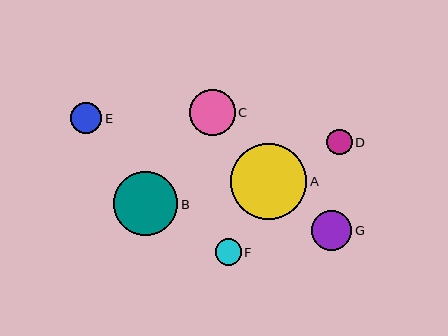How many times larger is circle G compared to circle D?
Circle G is approximately 1.6 times the size of circle D.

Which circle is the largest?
Circle A is the largest with a size of approximately 77 pixels.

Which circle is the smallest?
Circle D is the smallest with a size of approximately 25 pixels.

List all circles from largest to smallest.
From largest to smallest: A, B, C, G, E, F, D.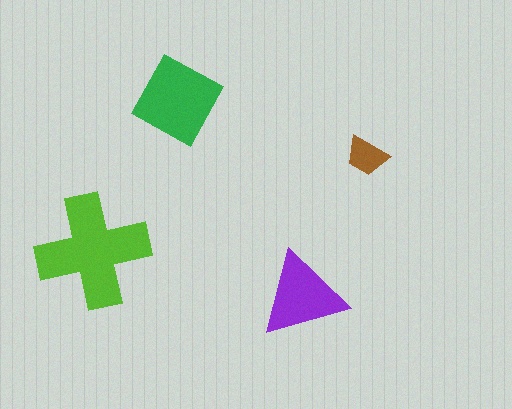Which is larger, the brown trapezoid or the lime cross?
The lime cross.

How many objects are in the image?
There are 4 objects in the image.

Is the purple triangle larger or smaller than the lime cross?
Smaller.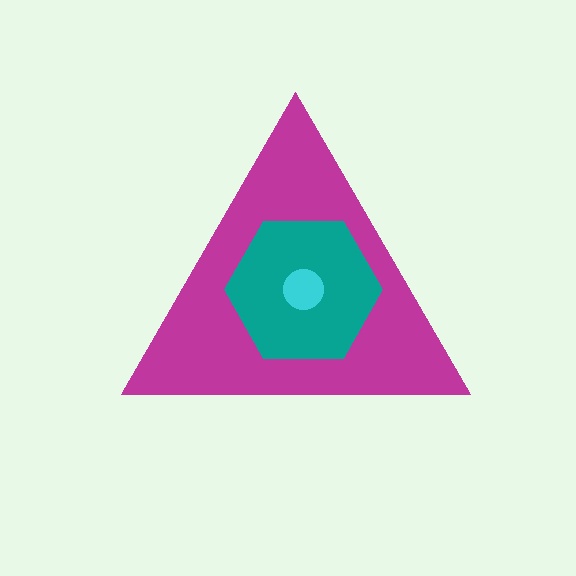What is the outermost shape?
The magenta triangle.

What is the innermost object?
The cyan circle.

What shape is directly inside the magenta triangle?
The teal hexagon.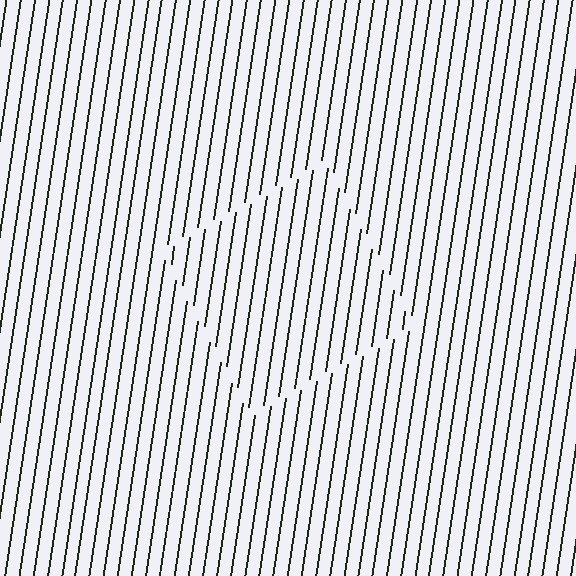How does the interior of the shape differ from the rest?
The interior of the shape contains the same grating, shifted by half a period — the contour is defined by the phase discontinuity where line-ends from the inner and outer gratings abut.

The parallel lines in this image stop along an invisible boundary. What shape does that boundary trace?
An illusory square. The interior of the shape contains the same grating, shifted by half a period — the contour is defined by the phase discontinuity where line-ends from the inner and outer gratings abut.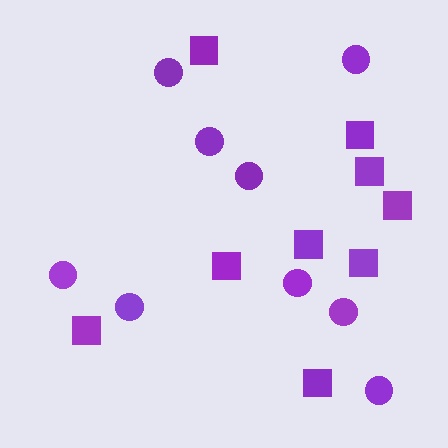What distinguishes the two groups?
There are 2 groups: one group of squares (9) and one group of circles (9).